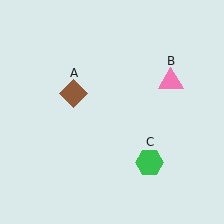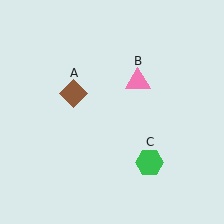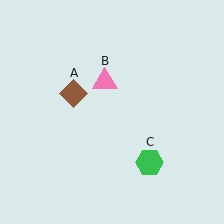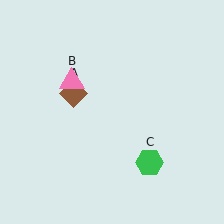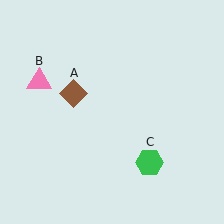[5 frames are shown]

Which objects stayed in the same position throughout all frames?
Brown diamond (object A) and green hexagon (object C) remained stationary.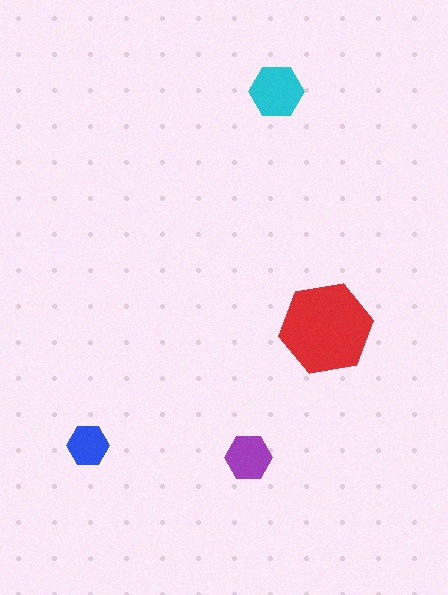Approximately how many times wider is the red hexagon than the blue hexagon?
About 2 times wider.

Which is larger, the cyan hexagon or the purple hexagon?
The cyan one.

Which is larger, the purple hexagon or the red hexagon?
The red one.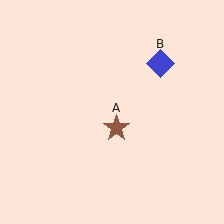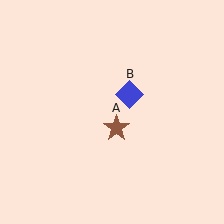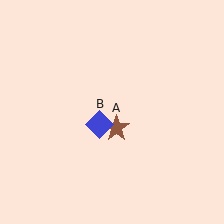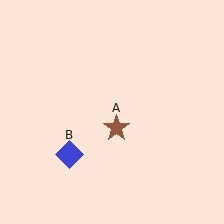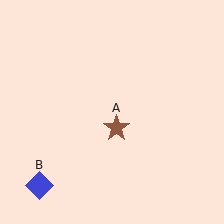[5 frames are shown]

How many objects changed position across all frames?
1 object changed position: blue diamond (object B).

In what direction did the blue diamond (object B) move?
The blue diamond (object B) moved down and to the left.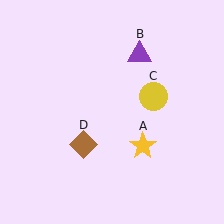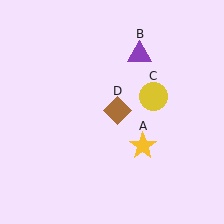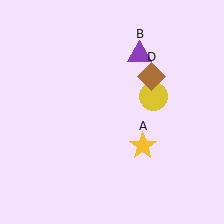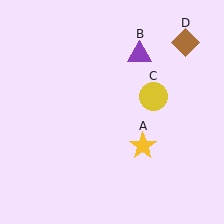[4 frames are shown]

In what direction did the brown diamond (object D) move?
The brown diamond (object D) moved up and to the right.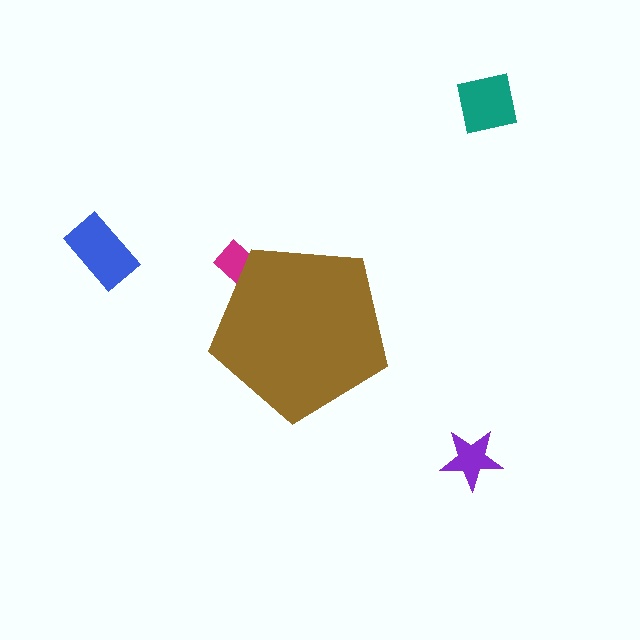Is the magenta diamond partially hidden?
Yes, the magenta diamond is partially hidden behind the brown pentagon.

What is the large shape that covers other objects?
A brown pentagon.